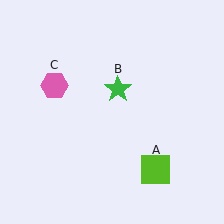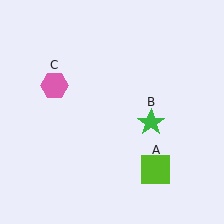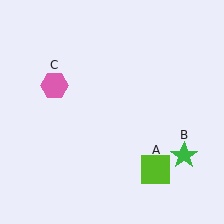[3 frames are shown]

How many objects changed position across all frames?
1 object changed position: green star (object B).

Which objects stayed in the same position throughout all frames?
Lime square (object A) and pink hexagon (object C) remained stationary.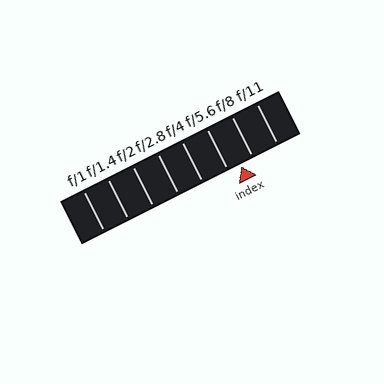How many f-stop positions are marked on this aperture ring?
There are 8 f-stop positions marked.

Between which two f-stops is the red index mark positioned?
The index mark is between f/5.6 and f/8.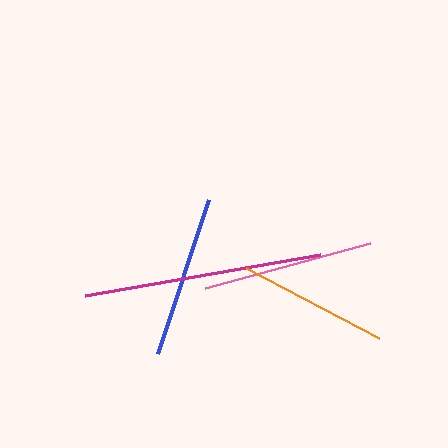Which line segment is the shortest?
The orange line is the shortest at approximately 150 pixels.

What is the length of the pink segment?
The pink segment is approximately 171 pixels long.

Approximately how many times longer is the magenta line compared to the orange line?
The magenta line is approximately 1.6 times the length of the orange line.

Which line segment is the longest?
The magenta line is the longest at approximately 238 pixels.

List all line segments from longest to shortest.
From longest to shortest: magenta, pink, blue, orange.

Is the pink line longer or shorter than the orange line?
The pink line is longer than the orange line.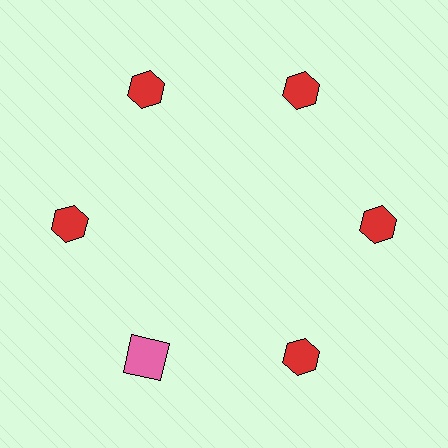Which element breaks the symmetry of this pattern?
The pink square at roughly the 7 o'clock position breaks the symmetry. All other shapes are red hexagons.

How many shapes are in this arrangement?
There are 6 shapes arranged in a ring pattern.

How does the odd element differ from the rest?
It differs in both color (pink instead of red) and shape (square instead of hexagon).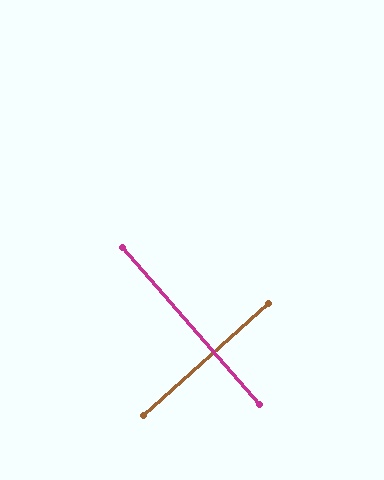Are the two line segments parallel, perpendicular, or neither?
Perpendicular — they meet at approximately 89°.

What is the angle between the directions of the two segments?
Approximately 89 degrees.